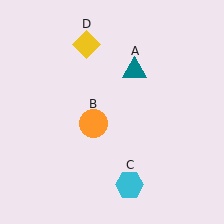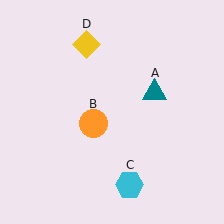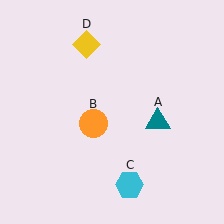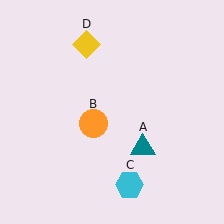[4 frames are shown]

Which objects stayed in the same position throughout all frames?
Orange circle (object B) and cyan hexagon (object C) and yellow diamond (object D) remained stationary.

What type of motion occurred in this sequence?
The teal triangle (object A) rotated clockwise around the center of the scene.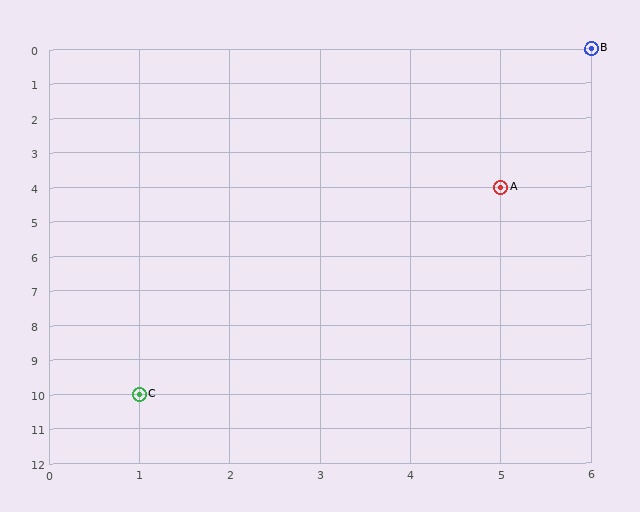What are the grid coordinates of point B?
Point B is at grid coordinates (6, 0).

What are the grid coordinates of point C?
Point C is at grid coordinates (1, 10).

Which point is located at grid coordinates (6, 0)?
Point B is at (6, 0).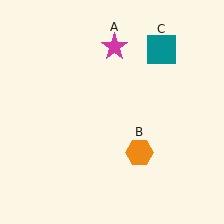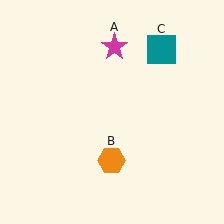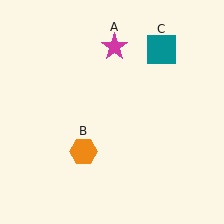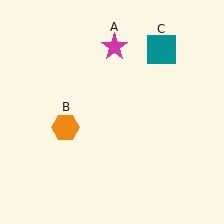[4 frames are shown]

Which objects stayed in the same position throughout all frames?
Magenta star (object A) and teal square (object C) remained stationary.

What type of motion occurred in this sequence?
The orange hexagon (object B) rotated clockwise around the center of the scene.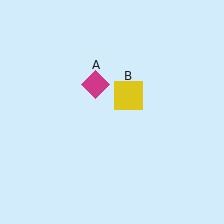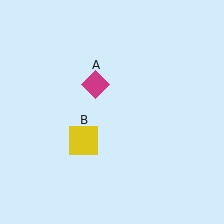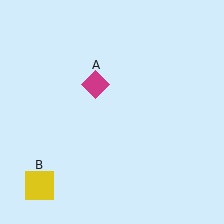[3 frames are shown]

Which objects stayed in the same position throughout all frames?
Magenta diamond (object A) remained stationary.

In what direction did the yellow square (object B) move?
The yellow square (object B) moved down and to the left.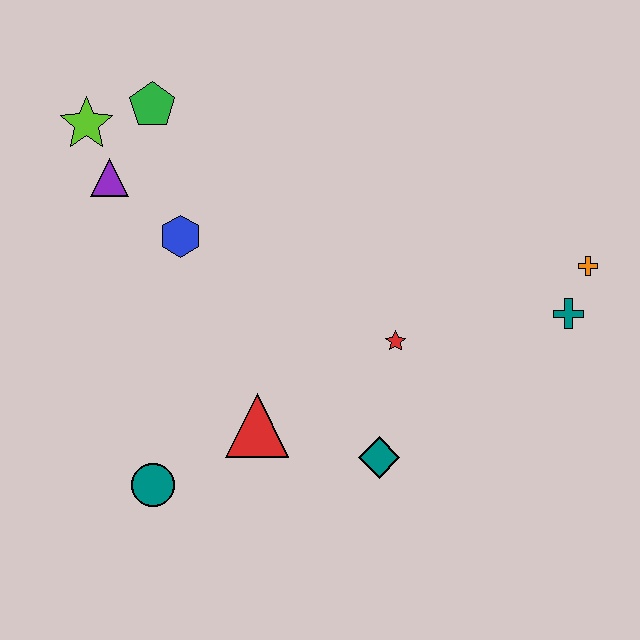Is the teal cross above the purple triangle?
No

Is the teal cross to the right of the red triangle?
Yes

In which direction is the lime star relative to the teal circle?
The lime star is above the teal circle.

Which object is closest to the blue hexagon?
The purple triangle is closest to the blue hexagon.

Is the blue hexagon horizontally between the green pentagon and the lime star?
No